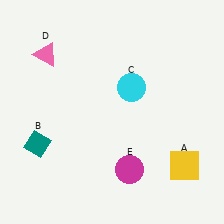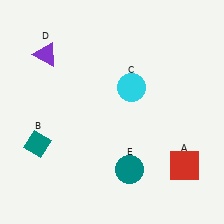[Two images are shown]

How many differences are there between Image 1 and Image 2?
There are 3 differences between the two images.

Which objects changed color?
A changed from yellow to red. D changed from pink to purple. E changed from magenta to teal.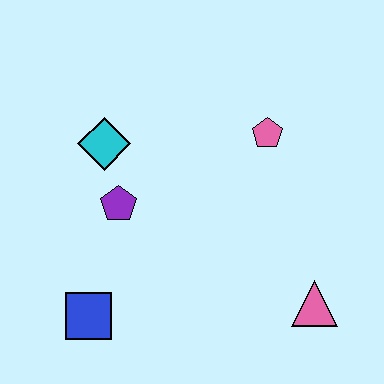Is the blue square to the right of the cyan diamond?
No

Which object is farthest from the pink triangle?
The cyan diamond is farthest from the pink triangle.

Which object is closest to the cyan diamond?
The purple pentagon is closest to the cyan diamond.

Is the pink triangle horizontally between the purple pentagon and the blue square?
No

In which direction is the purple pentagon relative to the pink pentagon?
The purple pentagon is to the left of the pink pentagon.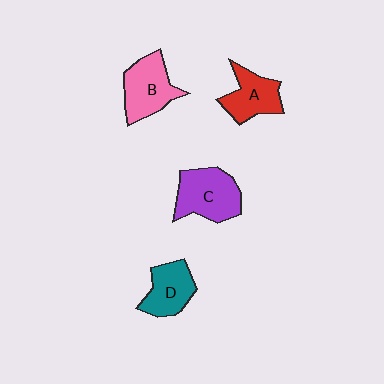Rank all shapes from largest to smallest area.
From largest to smallest: C (purple), B (pink), A (red), D (teal).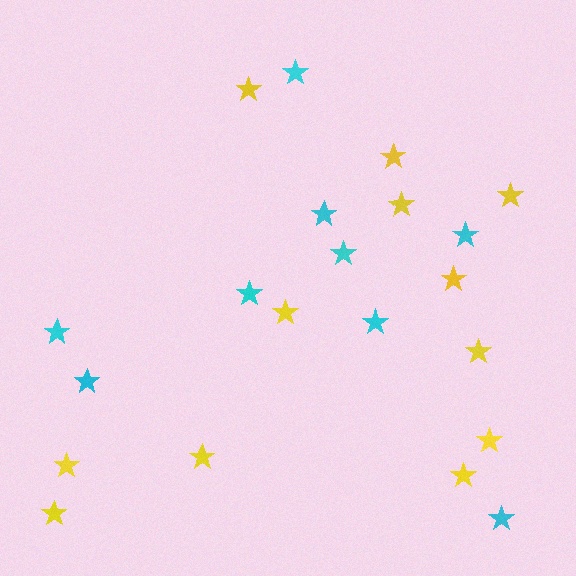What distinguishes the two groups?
There are 2 groups: one group of yellow stars (12) and one group of cyan stars (9).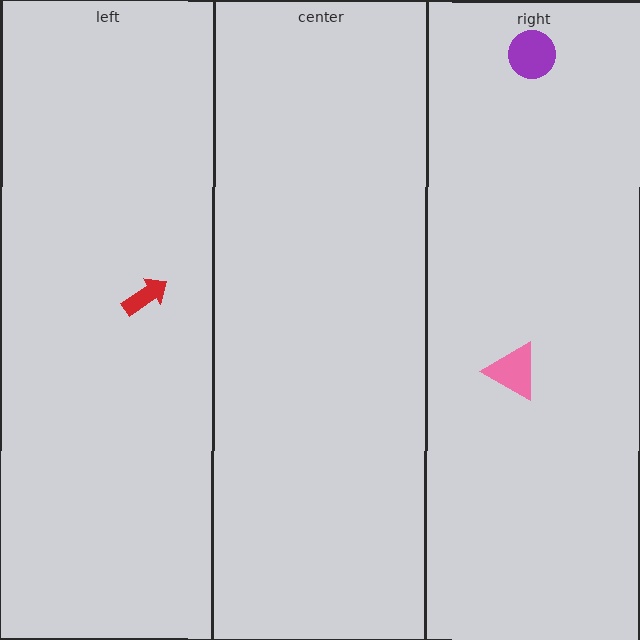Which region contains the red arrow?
The left region.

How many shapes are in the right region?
2.